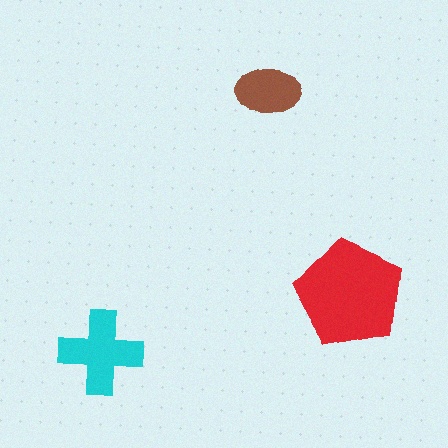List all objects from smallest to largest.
The brown ellipse, the cyan cross, the red pentagon.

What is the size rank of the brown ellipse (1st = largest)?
3rd.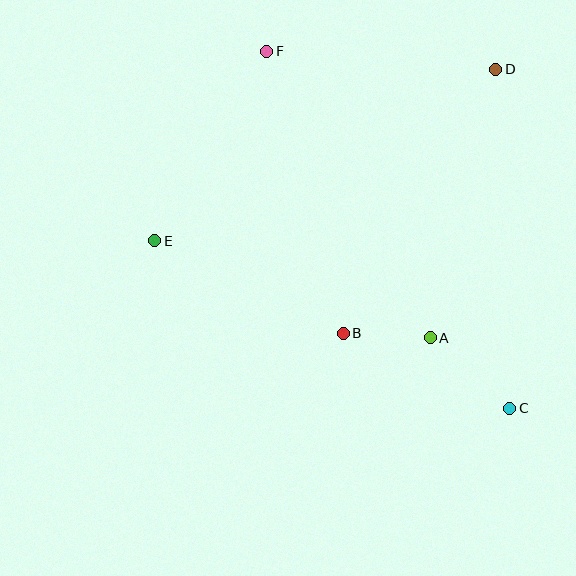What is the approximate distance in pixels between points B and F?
The distance between B and F is approximately 292 pixels.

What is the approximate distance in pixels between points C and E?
The distance between C and E is approximately 392 pixels.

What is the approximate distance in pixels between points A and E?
The distance between A and E is approximately 292 pixels.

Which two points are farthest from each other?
Points C and F are farthest from each other.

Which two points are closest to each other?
Points A and B are closest to each other.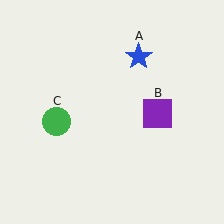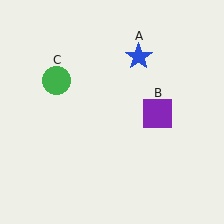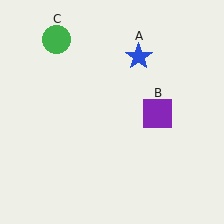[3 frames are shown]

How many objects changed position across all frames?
1 object changed position: green circle (object C).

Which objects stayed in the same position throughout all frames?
Blue star (object A) and purple square (object B) remained stationary.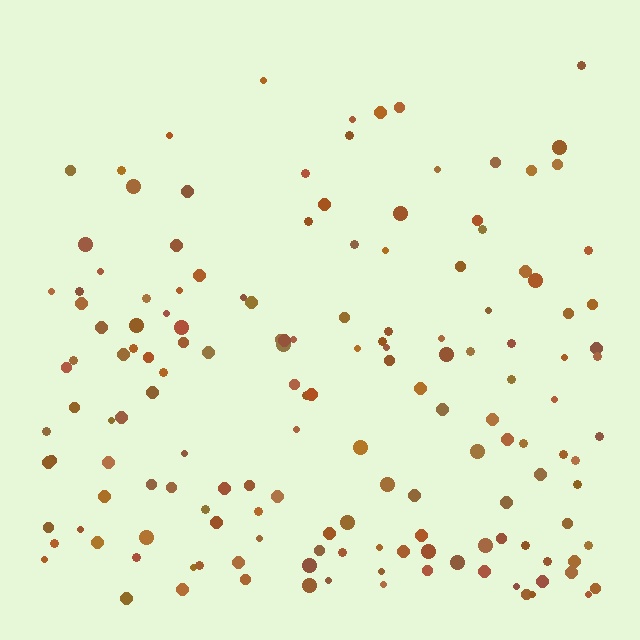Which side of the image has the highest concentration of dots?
The bottom.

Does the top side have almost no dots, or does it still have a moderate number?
Still a moderate number, just noticeably fewer than the bottom.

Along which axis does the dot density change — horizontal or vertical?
Vertical.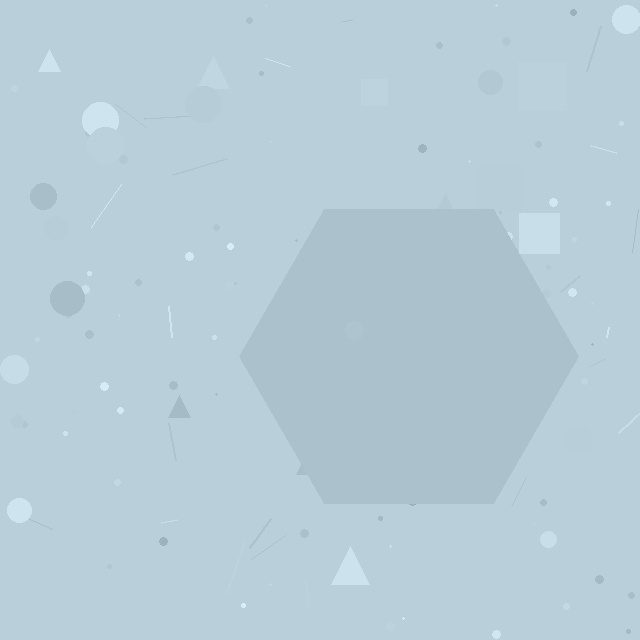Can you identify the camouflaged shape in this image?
The camouflaged shape is a hexagon.